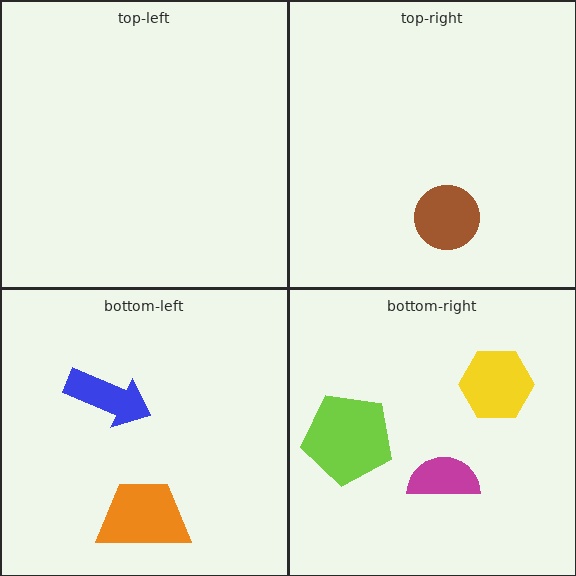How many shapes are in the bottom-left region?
2.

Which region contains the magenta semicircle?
The bottom-right region.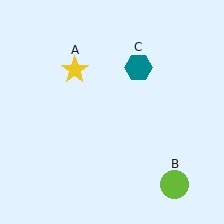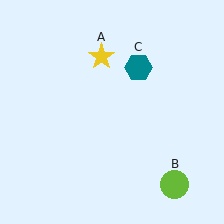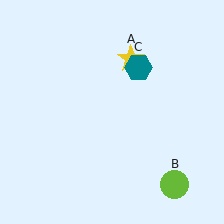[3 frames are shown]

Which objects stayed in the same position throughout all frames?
Lime circle (object B) and teal hexagon (object C) remained stationary.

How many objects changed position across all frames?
1 object changed position: yellow star (object A).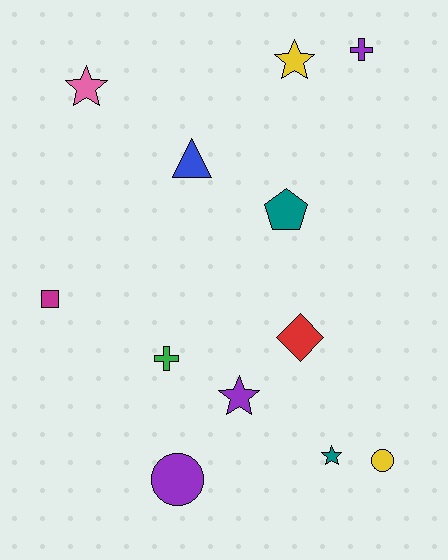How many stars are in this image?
There are 4 stars.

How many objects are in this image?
There are 12 objects.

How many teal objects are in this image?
There are 2 teal objects.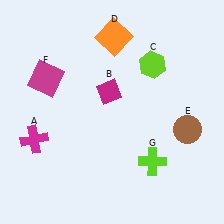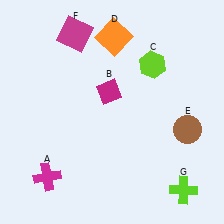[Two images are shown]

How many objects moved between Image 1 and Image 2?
3 objects moved between the two images.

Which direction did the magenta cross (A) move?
The magenta cross (A) moved down.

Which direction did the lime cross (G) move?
The lime cross (G) moved right.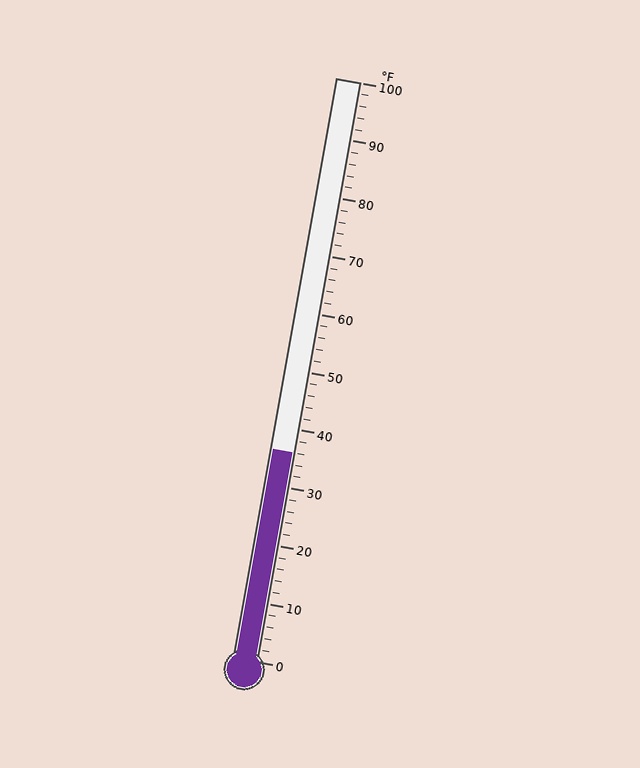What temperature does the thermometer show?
The thermometer shows approximately 36°F.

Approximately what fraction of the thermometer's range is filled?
The thermometer is filled to approximately 35% of its range.